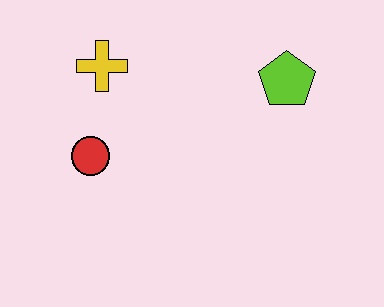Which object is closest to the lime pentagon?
The yellow cross is closest to the lime pentagon.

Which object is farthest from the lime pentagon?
The red circle is farthest from the lime pentagon.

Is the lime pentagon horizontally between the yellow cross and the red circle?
No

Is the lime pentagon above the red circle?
Yes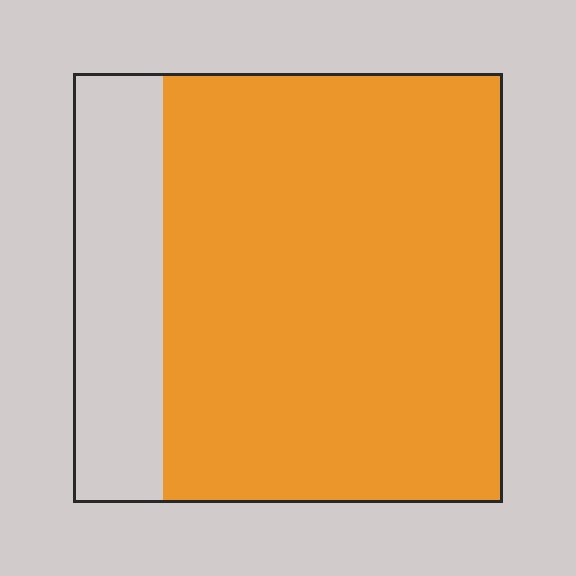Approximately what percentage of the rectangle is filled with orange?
Approximately 80%.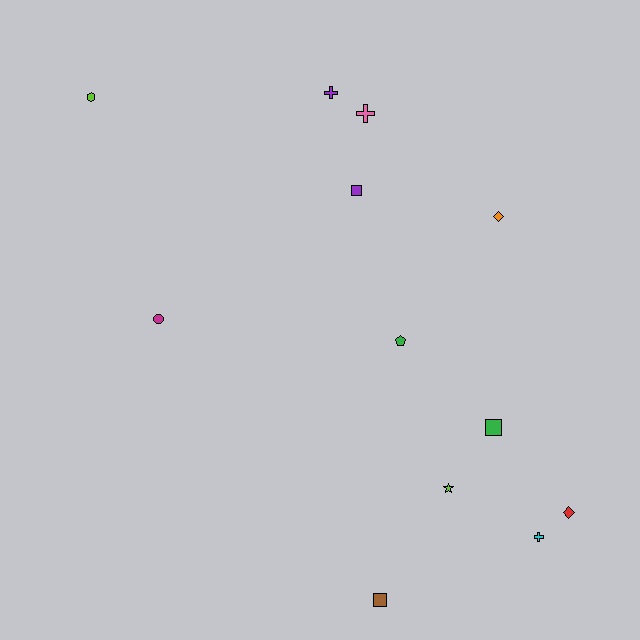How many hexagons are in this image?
There is 1 hexagon.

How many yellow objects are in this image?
There are no yellow objects.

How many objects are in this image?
There are 12 objects.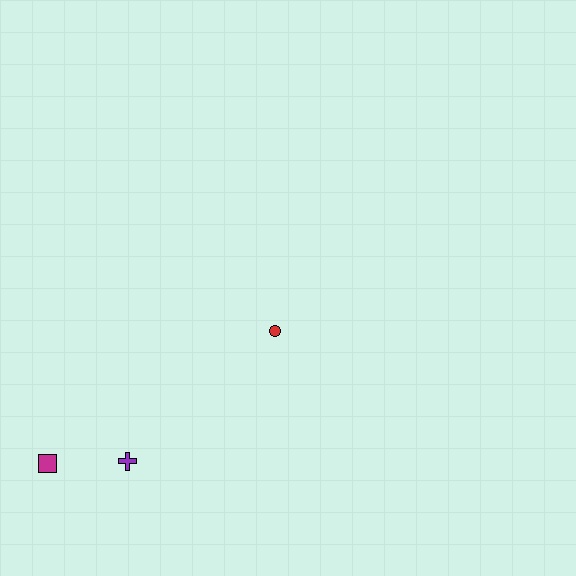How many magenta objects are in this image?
There is 1 magenta object.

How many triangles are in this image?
There are no triangles.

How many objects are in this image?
There are 3 objects.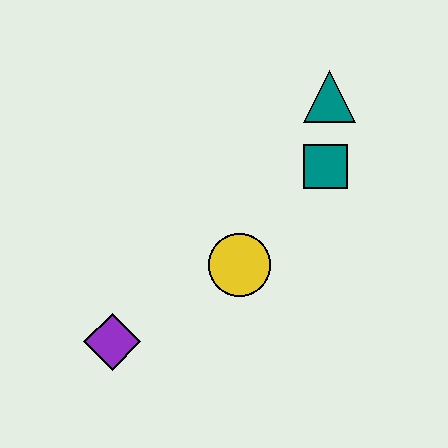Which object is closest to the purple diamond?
The yellow circle is closest to the purple diamond.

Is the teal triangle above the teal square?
Yes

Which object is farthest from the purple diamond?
The teal triangle is farthest from the purple diamond.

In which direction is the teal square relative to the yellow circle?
The teal square is above the yellow circle.